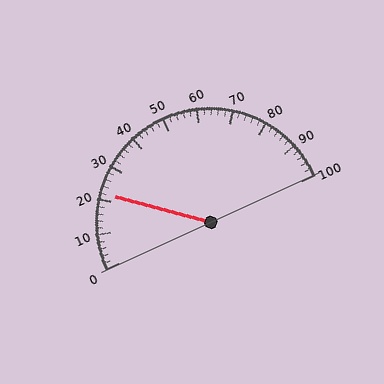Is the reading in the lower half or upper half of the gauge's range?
The reading is in the lower half of the range (0 to 100).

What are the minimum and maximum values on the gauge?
The gauge ranges from 0 to 100.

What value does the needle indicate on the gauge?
The needle indicates approximately 22.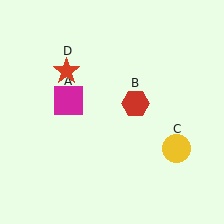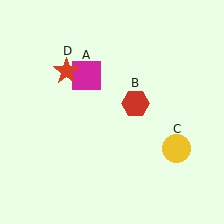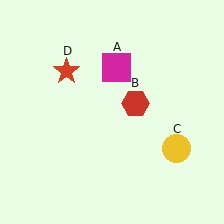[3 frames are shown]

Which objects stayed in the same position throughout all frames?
Red hexagon (object B) and yellow circle (object C) and red star (object D) remained stationary.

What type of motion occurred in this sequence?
The magenta square (object A) rotated clockwise around the center of the scene.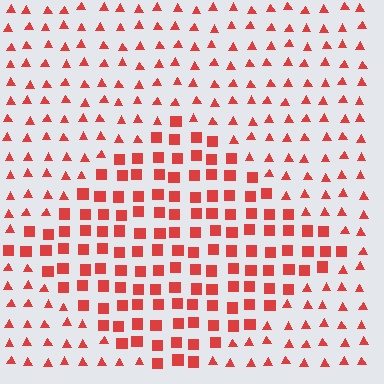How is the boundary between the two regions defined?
The boundary is defined by a change in element shape: squares inside vs. triangles outside. All elements share the same color and spacing.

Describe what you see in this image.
The image is filled with small red elements arranged in a uniform grid. A diamond-shaped region contains squares, while the surrounding area contains triangles. The boundary is defined purely by the change in element shape.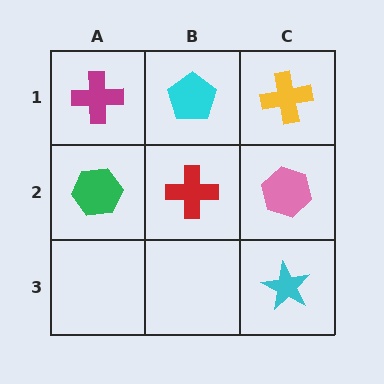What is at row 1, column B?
A cyan pentagon.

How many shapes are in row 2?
3 shapes.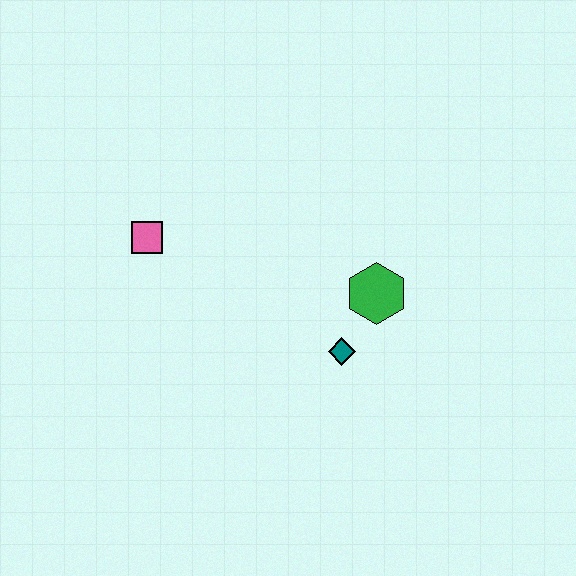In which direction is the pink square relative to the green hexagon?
The pink square is to the left of the green hexagon.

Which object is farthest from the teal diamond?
The pink square is farthest from the teal diamond.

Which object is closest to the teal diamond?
The green hexagon is closest to the teal diamond.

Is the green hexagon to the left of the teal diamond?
No